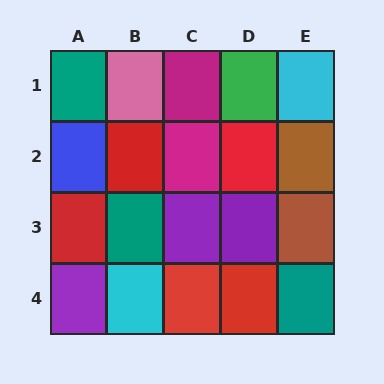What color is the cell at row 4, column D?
Red.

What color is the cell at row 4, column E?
Teal.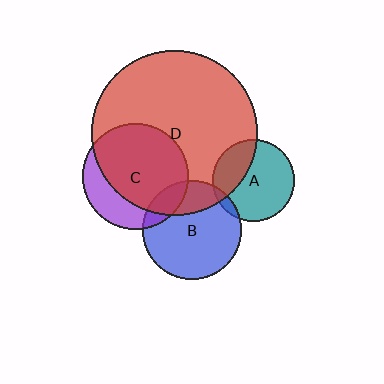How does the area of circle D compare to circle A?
Approximately 4.0 times.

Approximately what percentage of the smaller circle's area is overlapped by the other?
Approximately 5%.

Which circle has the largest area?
Circle D (red).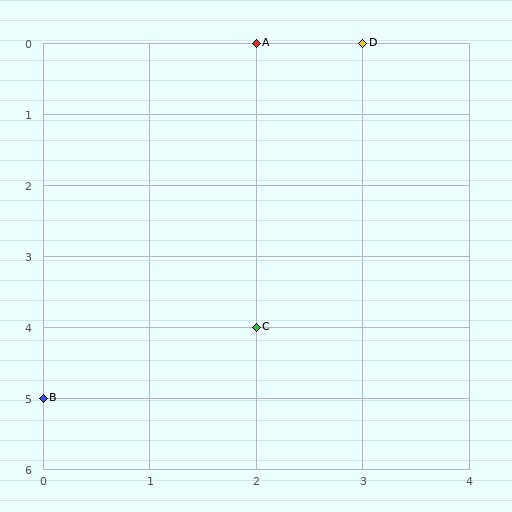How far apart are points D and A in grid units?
Points D and A are 1 column apart.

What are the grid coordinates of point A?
Point A is at grid coordinates (2, 0).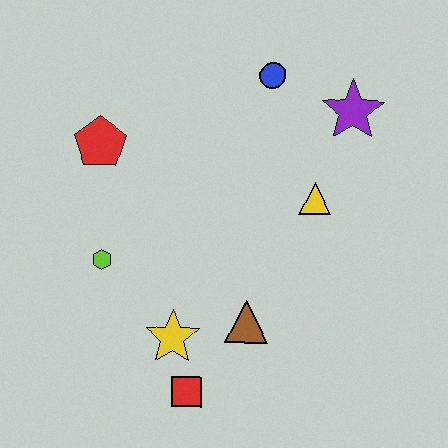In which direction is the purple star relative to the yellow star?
The purple star is above the yellow star.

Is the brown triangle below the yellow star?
No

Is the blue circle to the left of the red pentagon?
No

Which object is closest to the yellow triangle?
The purple star is closest to the yellow triangle.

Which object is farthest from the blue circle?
The red square is farthest from the blue circle.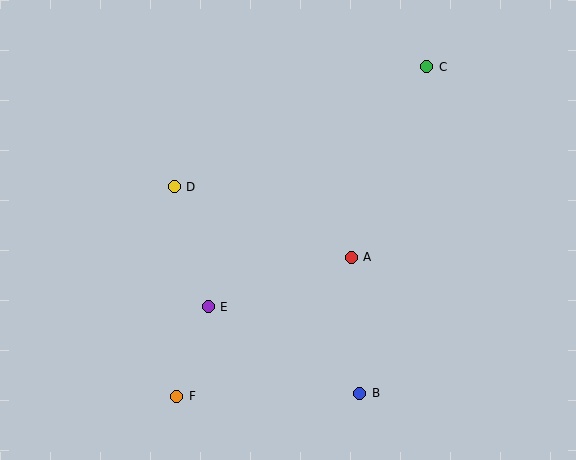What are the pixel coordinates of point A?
Point A is at (351, 257).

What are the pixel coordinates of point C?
Point C is at (427, 67).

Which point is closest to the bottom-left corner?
Point F is closest to the bottom-left corner.